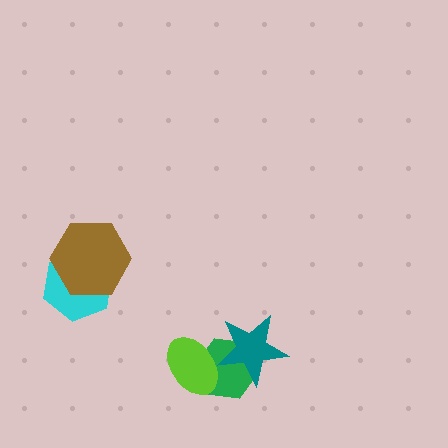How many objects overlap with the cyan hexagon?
1 object overlaps with the cyan hexagon.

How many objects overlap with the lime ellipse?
2 objects overlap with the lime ellipse.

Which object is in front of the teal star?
The lime ellipse is in front of the teal star.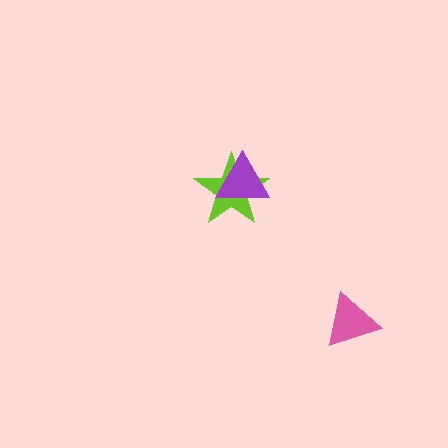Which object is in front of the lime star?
The purple triangle is in front of the lime star.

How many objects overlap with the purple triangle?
1 object overlaps with the purple triangle.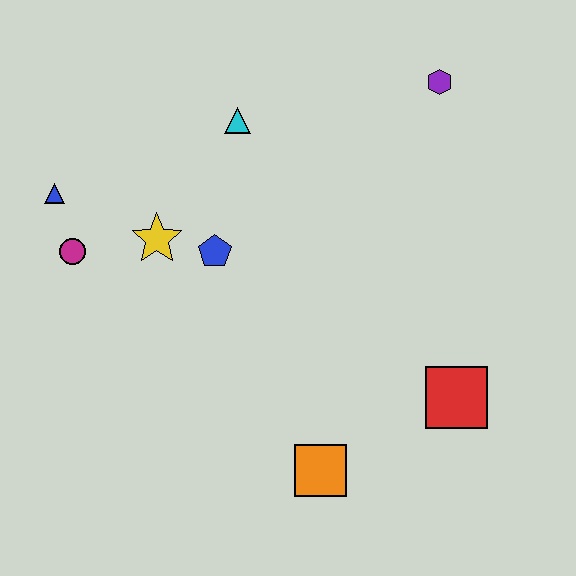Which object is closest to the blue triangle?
The magenta circle is closest to the blue triangle.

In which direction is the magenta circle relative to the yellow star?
The magenta circle is to the left of the yellow star.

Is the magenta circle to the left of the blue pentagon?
Yes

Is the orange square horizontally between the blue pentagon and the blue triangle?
No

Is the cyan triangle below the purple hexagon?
Yes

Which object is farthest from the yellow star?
The red square is farthest from the yellow star.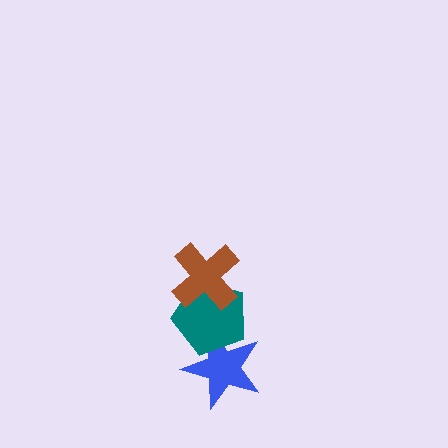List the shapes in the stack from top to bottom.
From top to bottom: the brown cross, the teal pentagon, the blue star.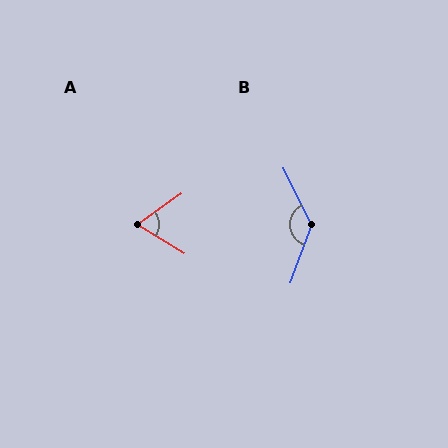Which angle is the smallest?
A, at approximately 67 degrees.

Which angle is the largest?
B, at approximately 134 degrees.